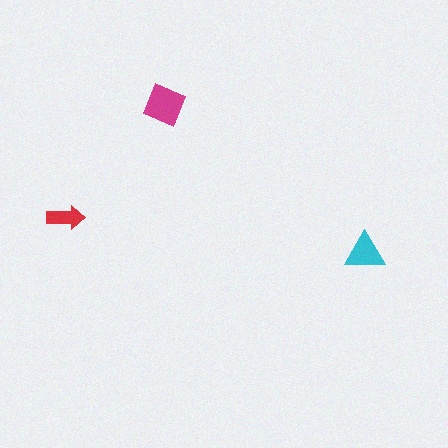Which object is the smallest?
The red arrow.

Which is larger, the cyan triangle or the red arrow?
The cyan triangle.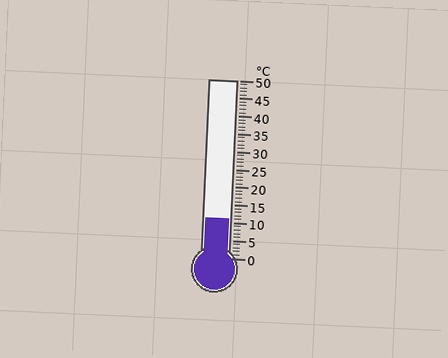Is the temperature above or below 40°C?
The temperature is below 40°C.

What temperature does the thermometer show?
The thermometer shows approximately 11°C.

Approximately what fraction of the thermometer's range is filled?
The thermometer is filled to approximately 20% of its range.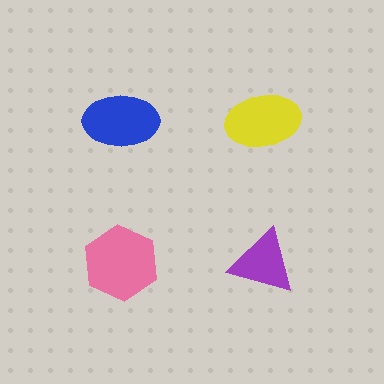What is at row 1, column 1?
A blue ellipse.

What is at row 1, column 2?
A yellow ellipse.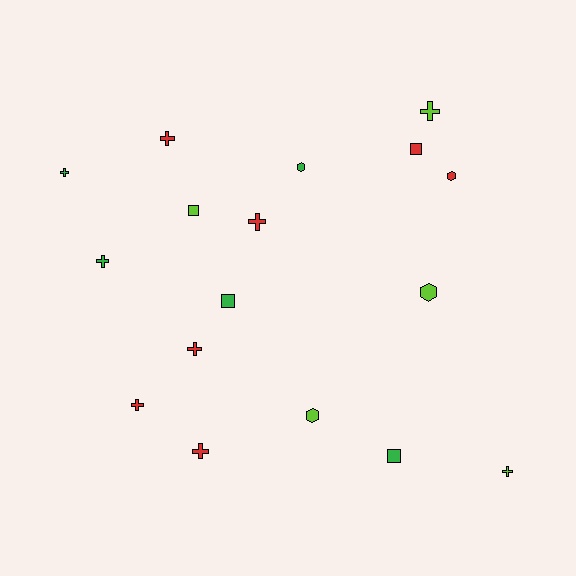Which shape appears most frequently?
Cross, with 9 objects.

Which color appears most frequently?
Red, with 7 objects.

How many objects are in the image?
There are 17 objects.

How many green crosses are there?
There are 2 green crosses.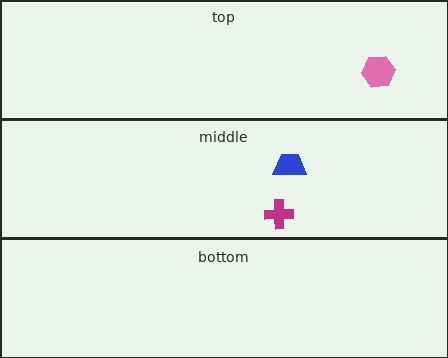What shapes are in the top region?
The pink hexagon.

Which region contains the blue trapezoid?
The middle region.